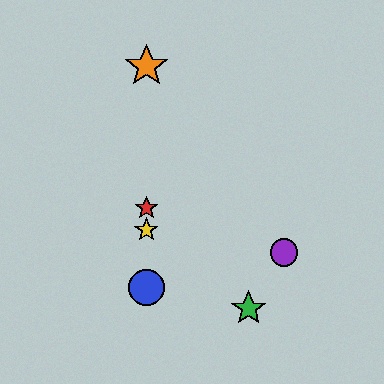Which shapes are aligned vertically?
The red star, the blue circle, the yellow star, the orange star are aligned vertically.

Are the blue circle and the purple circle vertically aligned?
No, the blue circle is at x≈146 and the purple circle is at x≈284.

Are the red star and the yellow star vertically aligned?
Yes, both are at x≈146.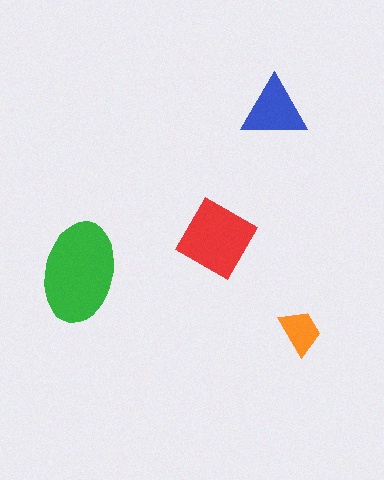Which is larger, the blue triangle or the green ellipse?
The green ellipse.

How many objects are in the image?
There are 4 objects in the image.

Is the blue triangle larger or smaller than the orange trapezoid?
Larger.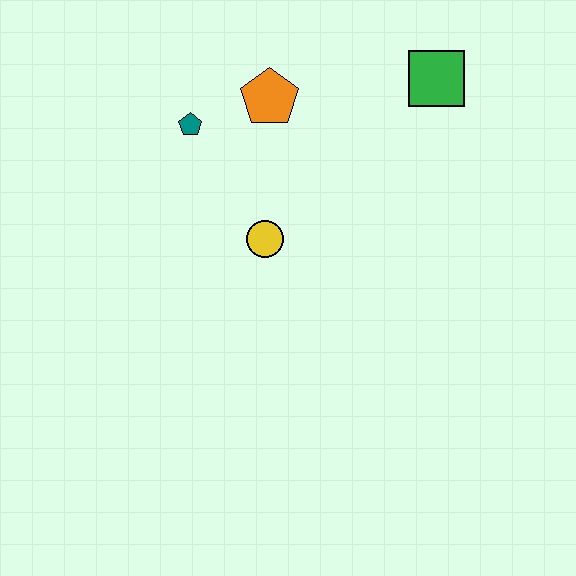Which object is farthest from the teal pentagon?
The green square is farthest from the teal pentagon.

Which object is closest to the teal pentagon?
The orange pentagon is closest to the teal pentagon.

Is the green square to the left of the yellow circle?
No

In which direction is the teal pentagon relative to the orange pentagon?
The teal pentagon is to the left of the orange pentagon.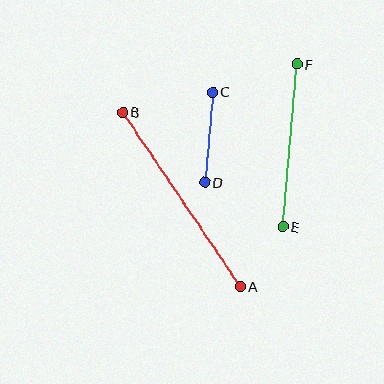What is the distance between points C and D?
The distance is approximately 91 pixels.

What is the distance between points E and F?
The distance is approximately 163 pixels.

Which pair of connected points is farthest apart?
Points A and B are farthest apart.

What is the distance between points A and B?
The distance is approximately 210 pixels.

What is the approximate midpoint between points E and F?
The midpoint is at approximately (290, 145) pixels.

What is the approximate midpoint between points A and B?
The midpoint is at approximately (182, 199) pixels.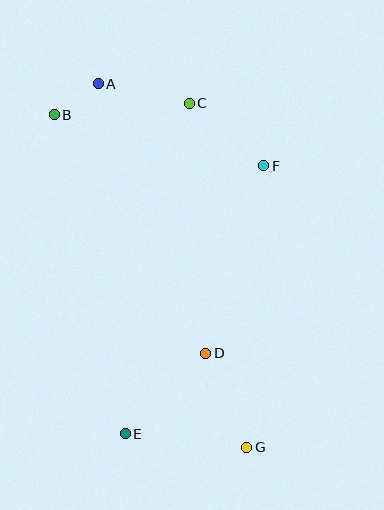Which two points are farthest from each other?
Points A and G are farthest from each other.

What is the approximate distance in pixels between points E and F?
The distance between E and F is approximately 301 pixels.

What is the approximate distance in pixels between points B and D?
The distance between B and D is approximately 282 pixels.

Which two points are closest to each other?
Points A and B are closest to each other.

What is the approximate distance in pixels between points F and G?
The distance between F and G is approximately 282 pixels.